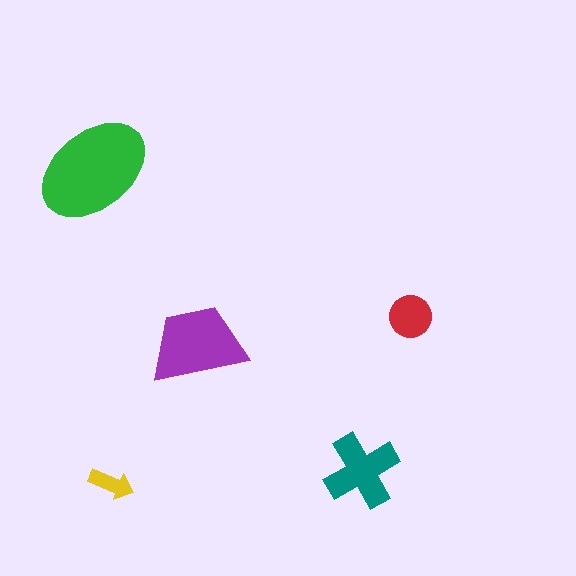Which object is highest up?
The green ellipse is topmost.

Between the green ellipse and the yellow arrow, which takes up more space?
The green ellipse.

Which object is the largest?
The green ellipse.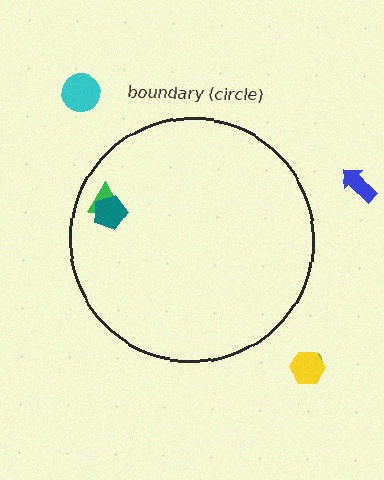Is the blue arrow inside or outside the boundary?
Outside.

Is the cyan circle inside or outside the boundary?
Outside.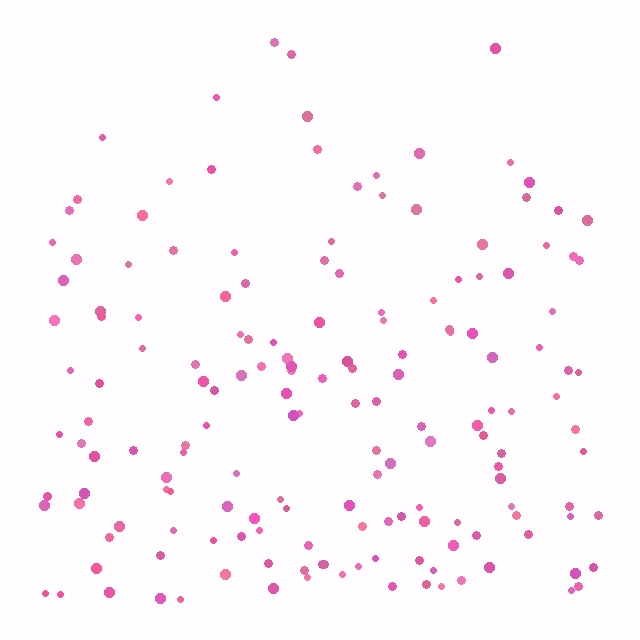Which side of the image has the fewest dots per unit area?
The top.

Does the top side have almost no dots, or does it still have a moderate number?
Still a moderate number, just noticeably fewer than the bottom.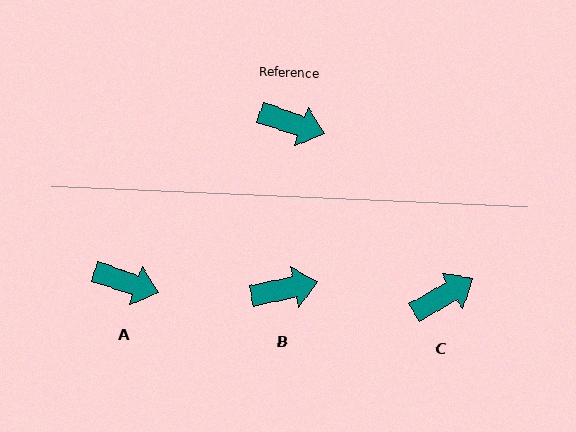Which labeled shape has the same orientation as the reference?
A.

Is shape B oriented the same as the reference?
No, it is off by about 31 degrees.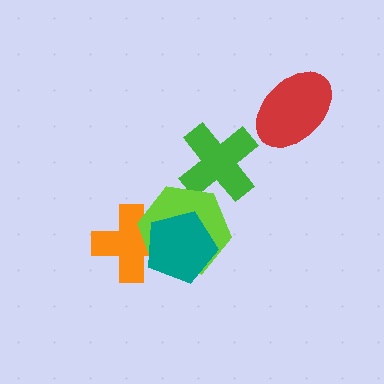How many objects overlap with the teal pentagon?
2 objects overlap with the teal pentagon.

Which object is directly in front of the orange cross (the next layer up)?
The lime hexagon is directly in front of the orange cross.